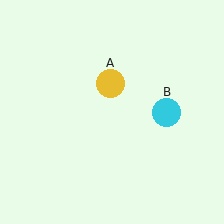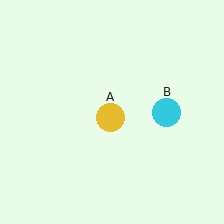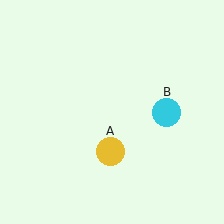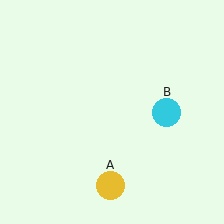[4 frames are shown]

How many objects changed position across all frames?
1 object changed position: yellow circle (object A).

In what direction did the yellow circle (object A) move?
The yellow circle (object A) moved down.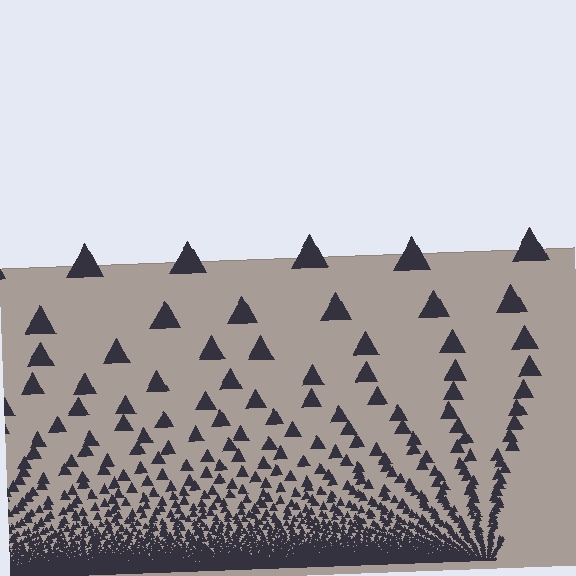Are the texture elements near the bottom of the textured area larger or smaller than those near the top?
Smaller. The gradient is inverted — elements near the bottom are smaller and denser.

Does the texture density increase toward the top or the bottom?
Density increases toward the bottom.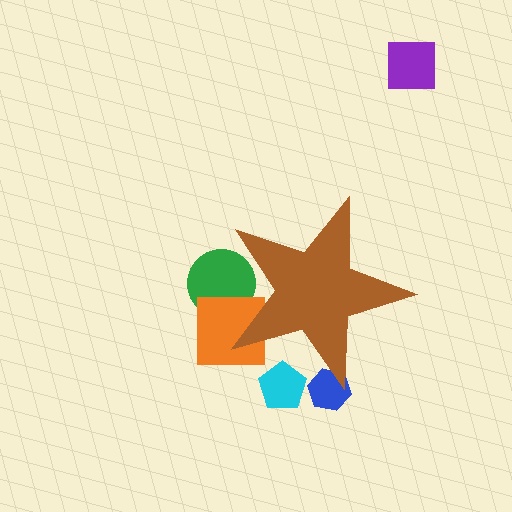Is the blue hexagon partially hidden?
Yes, the blue hexagon is partially hidden behind the brown star.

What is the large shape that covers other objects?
A brown star.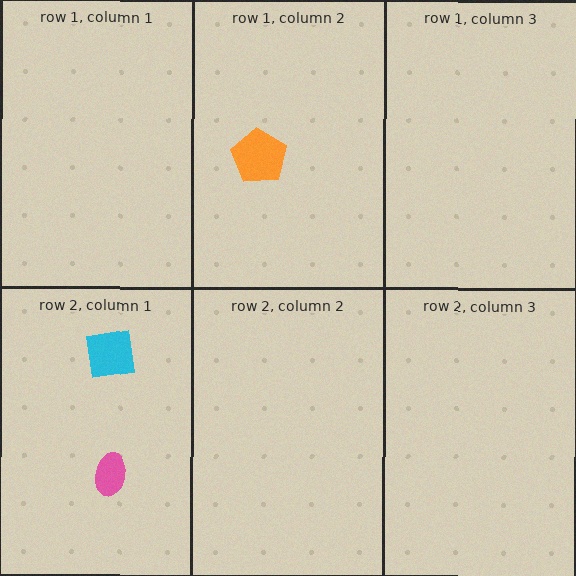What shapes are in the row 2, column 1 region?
The cyan square, the pink ellipse.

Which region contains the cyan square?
The row 2, column 1 region.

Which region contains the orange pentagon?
The row 1, column 2 region.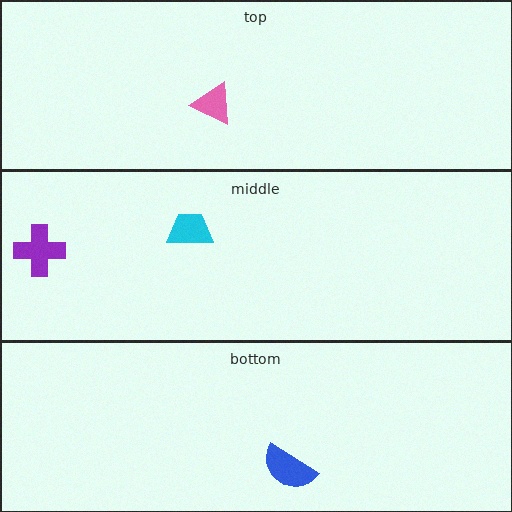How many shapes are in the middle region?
2.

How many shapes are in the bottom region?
1.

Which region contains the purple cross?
The middle region.